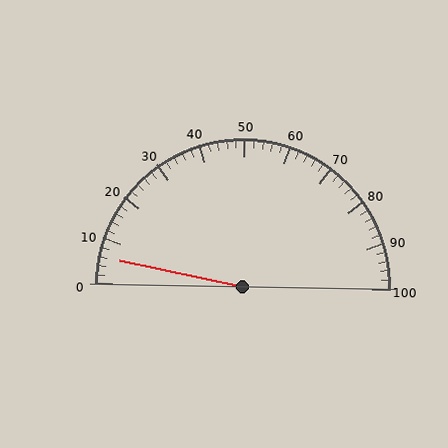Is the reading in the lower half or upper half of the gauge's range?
The reading is in the lower half of the range (0 to 100).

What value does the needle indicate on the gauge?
The needle indicates approximately 6.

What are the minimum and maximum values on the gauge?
The gauge ranges from 0 to 100.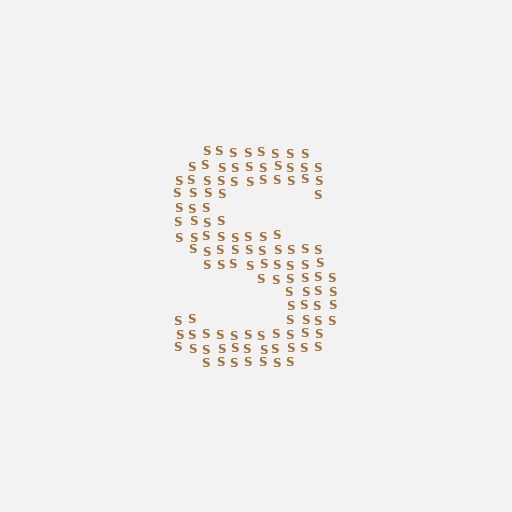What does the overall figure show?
The overall figure shows the letter S.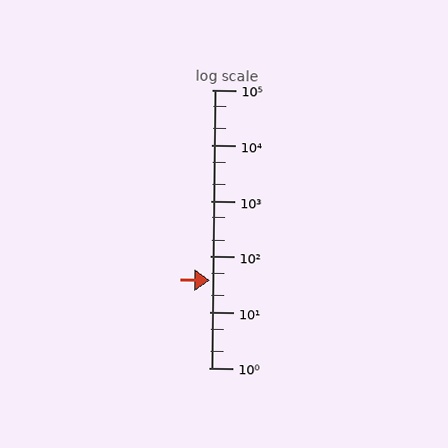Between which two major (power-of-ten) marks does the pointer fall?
The pointer is between 10 and 100.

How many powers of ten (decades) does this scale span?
The scale spans 5 decades, from 1 to 100000.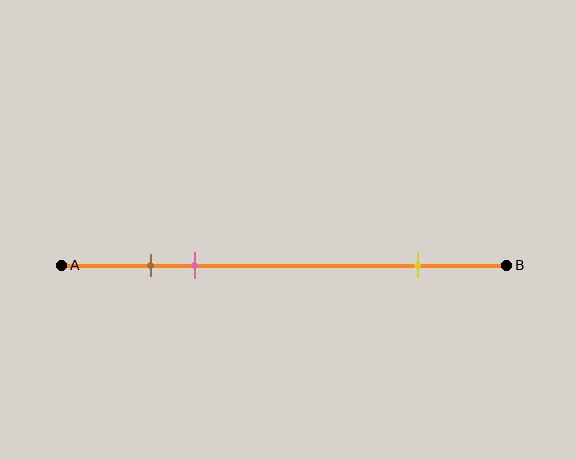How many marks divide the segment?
There are 3 marks dividing the segment.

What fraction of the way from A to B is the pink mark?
The pink mark is approximately 30% (0.3) of the way from A to B.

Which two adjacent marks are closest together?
The brown and pink marks are the closest adjacent pair.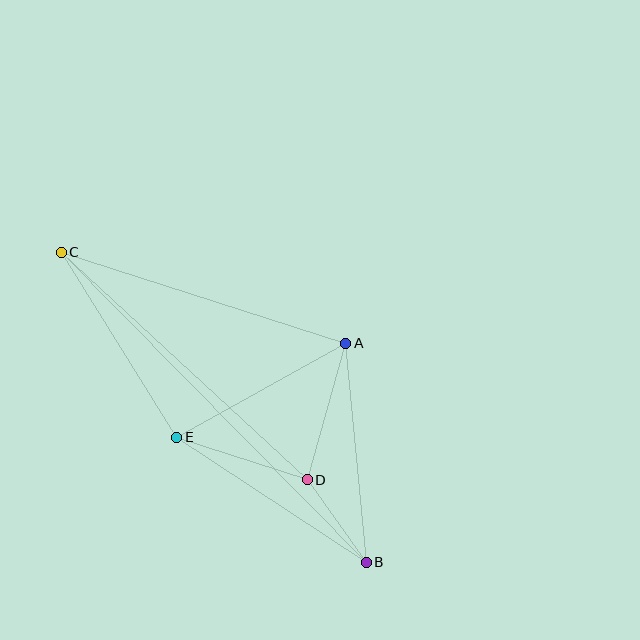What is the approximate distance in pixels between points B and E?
The distance between B and E is approximately 227 pixels.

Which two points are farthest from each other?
Points B and C are farthest from each other.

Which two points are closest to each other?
Points B and D are closest to each other.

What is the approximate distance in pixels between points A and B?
The distance between A and B is approximately 220 pixels.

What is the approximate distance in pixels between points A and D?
The distance between A and D is approximately 142 pixels.